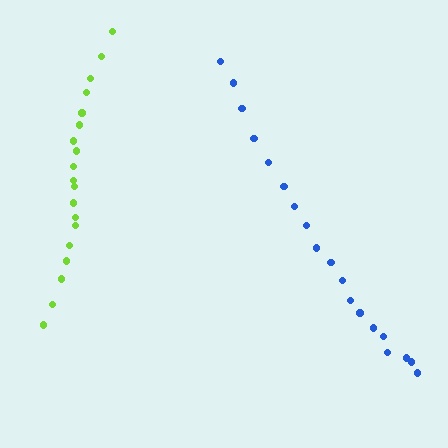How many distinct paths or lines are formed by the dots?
There are 2 distinct paths.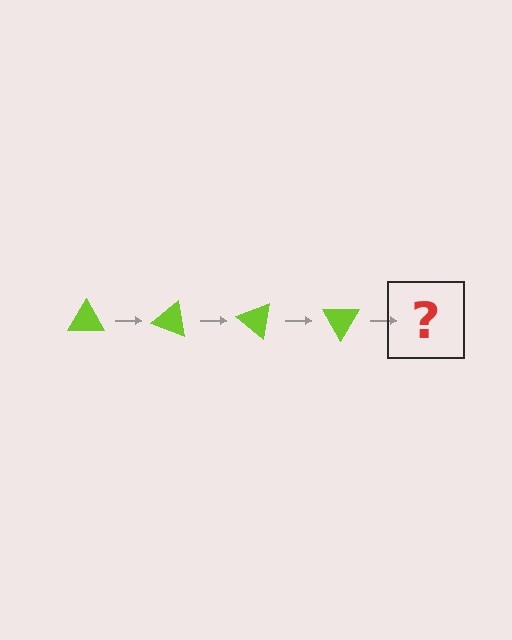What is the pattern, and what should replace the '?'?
The pattern is that the triangle rotates 20 degrees each step. The '?' should be a lime triangle rotated 80 degrees.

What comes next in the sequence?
The next element should be a lime triangle rotated 80 degrees.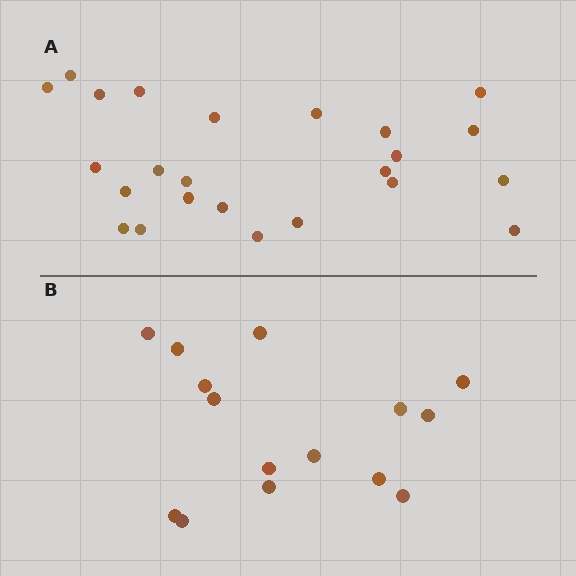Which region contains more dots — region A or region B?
Region A (the top region) has more dots.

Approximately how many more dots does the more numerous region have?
Region A has roughly 8 or so more dots than region B.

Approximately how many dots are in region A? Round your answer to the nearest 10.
About 20 dots. (The exact count is 24, which rounds to 20.)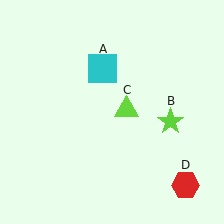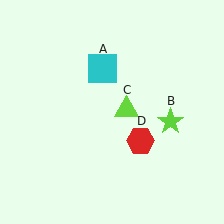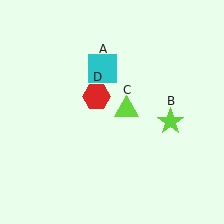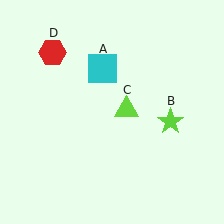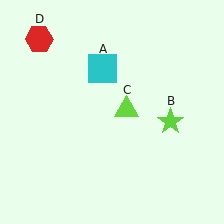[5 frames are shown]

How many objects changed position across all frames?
1 object changed position: red hexagon (object D).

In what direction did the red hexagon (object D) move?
The red hexagon (object D) moved up and to the left.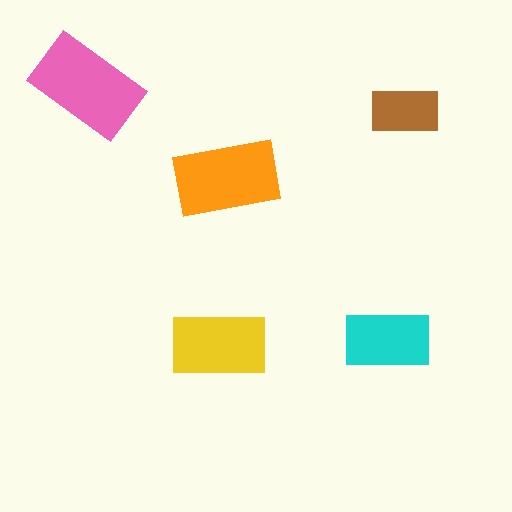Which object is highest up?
The pink rectangle is topmost.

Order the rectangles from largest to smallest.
the pink one, the orange one, the yellow one, the cyan one, the brown one.